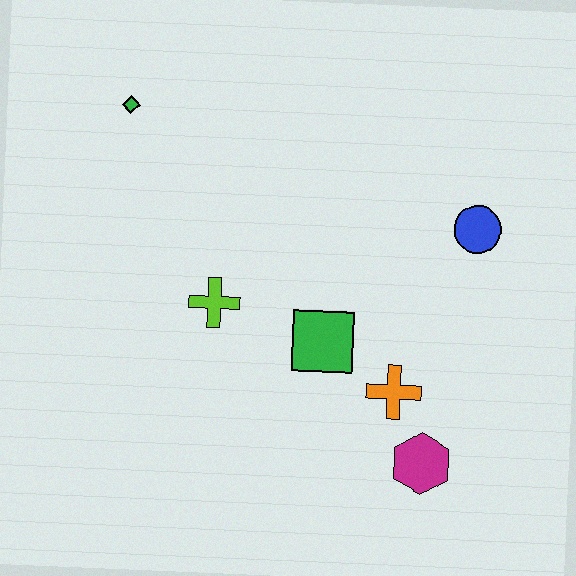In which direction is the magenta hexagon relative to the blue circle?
The magenta hexagon is below the blue circle.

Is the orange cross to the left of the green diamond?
No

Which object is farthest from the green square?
The green diamond is farthest from the green square.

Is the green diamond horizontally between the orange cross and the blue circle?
No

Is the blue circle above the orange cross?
Yes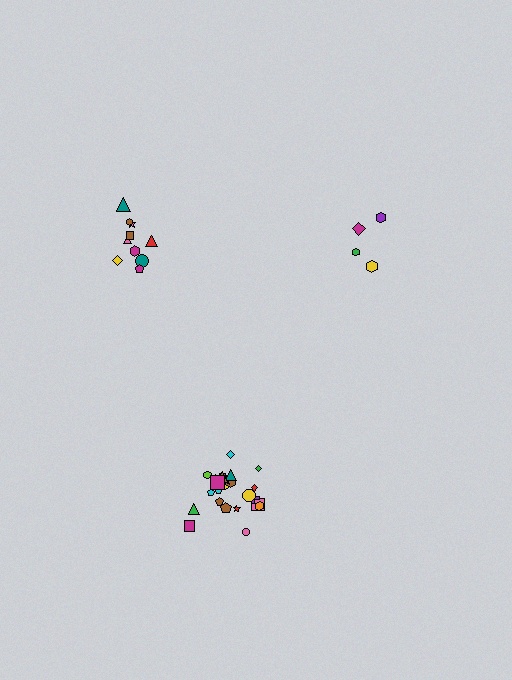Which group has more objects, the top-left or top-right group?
The top-left group.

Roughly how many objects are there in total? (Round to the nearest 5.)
Roughly 40 objects in total.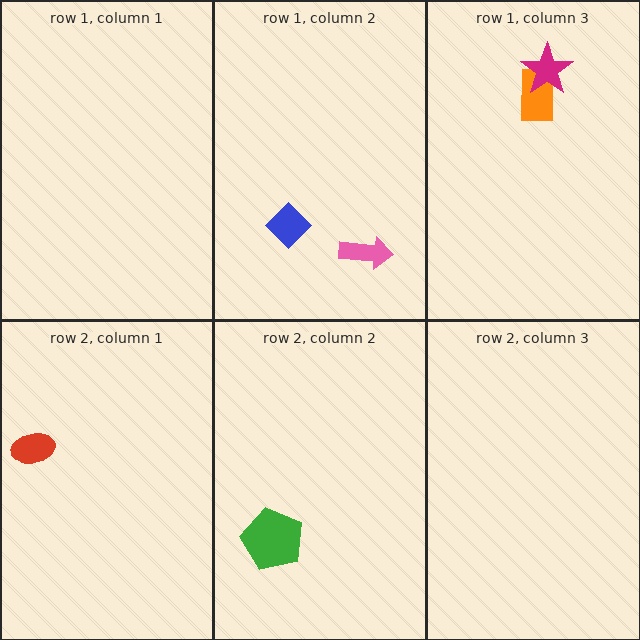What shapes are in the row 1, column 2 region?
The pink arrow, the blue diamond.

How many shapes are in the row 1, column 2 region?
2.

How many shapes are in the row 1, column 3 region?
2.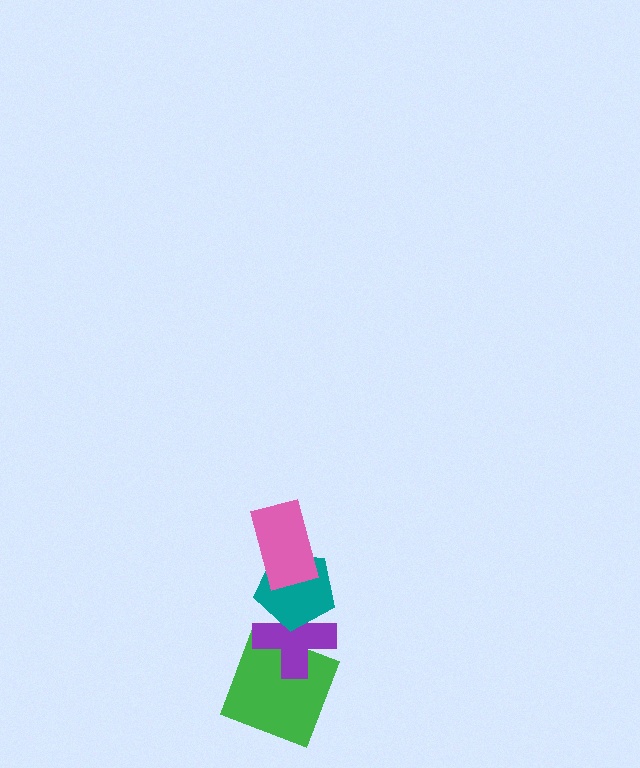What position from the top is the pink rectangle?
The pink rectangle is 1st from the top.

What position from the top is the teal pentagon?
The teal pentagon is 2nd from the top.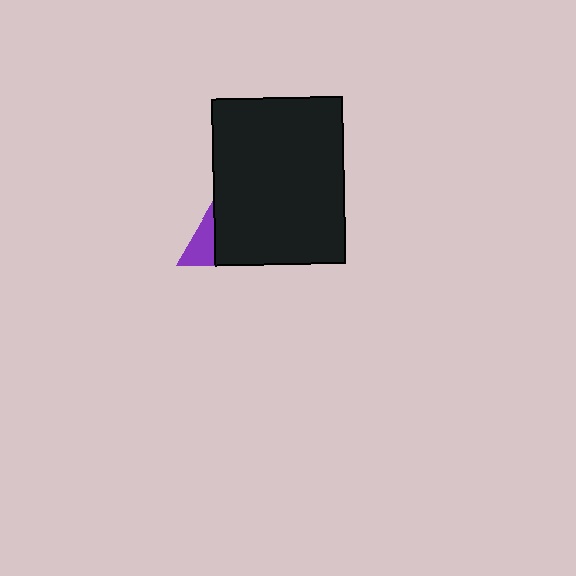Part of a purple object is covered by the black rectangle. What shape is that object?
It is a triangle.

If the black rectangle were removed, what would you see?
You would see the complete purple triangle.